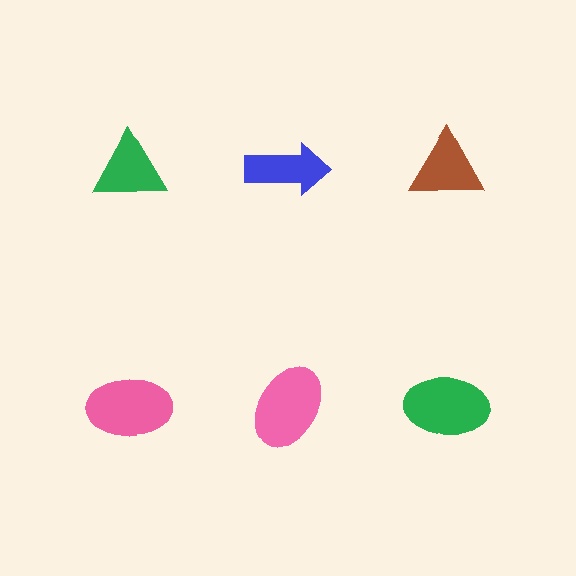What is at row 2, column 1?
A pink ellipse.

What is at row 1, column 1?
A green triangle.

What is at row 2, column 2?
A pink ellipse.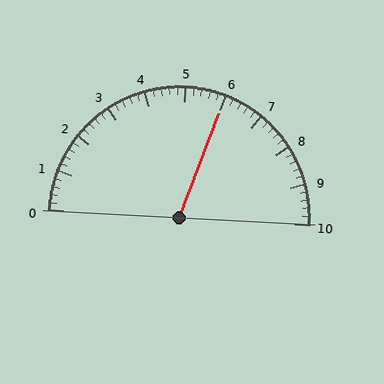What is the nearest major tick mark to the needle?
The nearest major tick mark is 6.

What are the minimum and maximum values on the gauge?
The gauge ranges from 0 to 10.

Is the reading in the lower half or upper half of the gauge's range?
The reading is in the upper half of the range (0 to 10).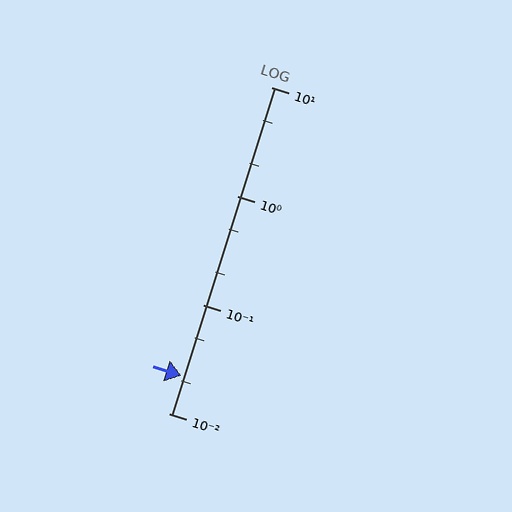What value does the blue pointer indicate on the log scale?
The pointer indicates approximately 0.022.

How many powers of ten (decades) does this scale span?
The scale spans 3 decades, from 0.01 to 10.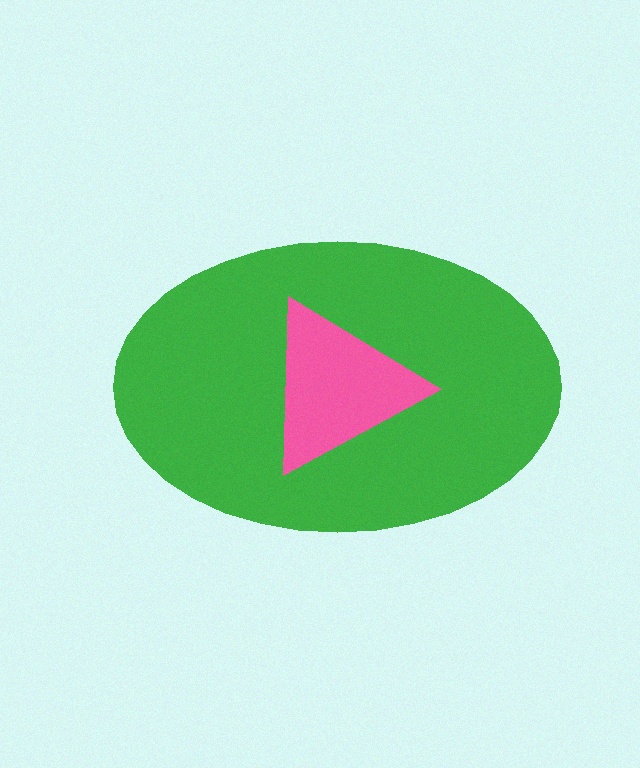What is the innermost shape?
The pink triangle.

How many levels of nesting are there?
2.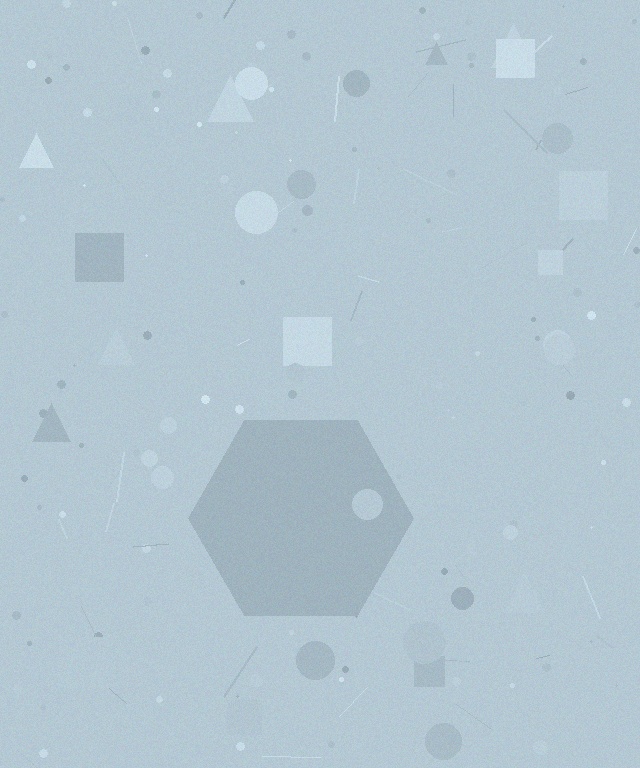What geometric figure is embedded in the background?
A hexagon is embedded in the background.